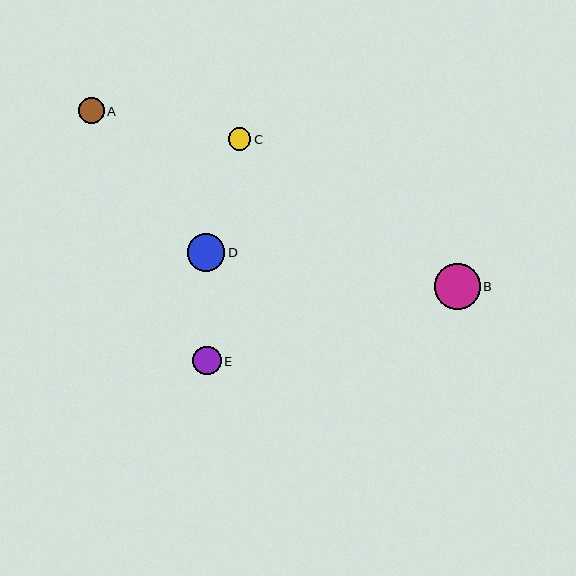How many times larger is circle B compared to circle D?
Circle B is approximately 1.2 times the size of circle D.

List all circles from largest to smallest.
From largest to smallest: B, D, E, A, C.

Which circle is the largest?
Circle B is the largest with a size of approximately 45 pixels.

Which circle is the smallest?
Circle C is the smallest with a size of approximately 23 pixels.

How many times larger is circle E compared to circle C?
Circle E is approximately 1.2 times the size of circle C.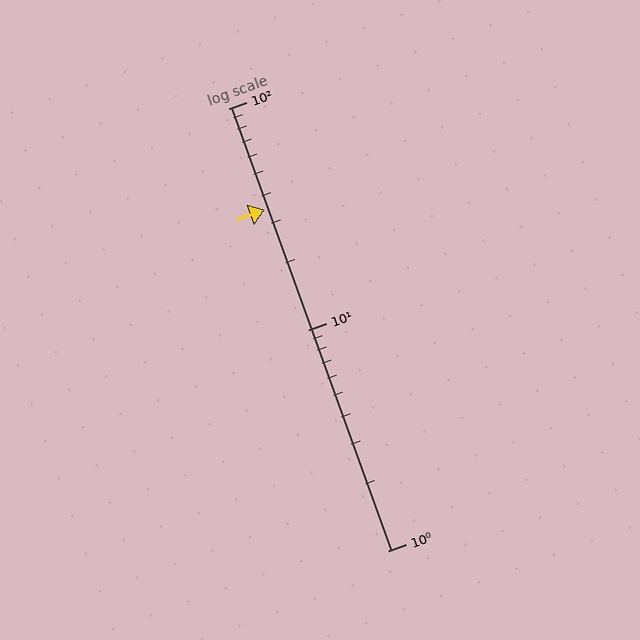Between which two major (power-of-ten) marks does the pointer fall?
The pointer is between 10 and 100.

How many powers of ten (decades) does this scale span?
The scale spans 2 decades, from 1 to 100.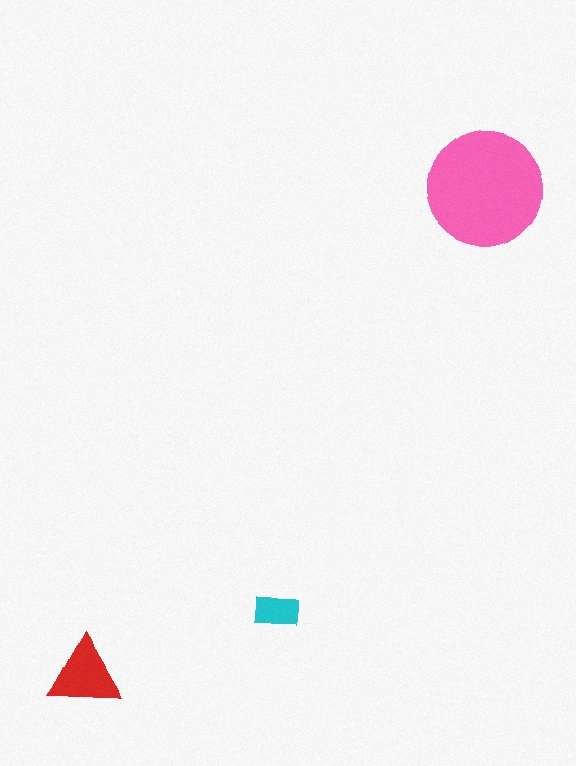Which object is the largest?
The pink circle.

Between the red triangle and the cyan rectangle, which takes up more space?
The red triangle.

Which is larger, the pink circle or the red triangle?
The pink circle.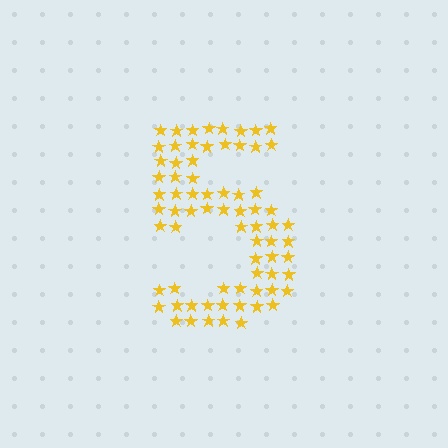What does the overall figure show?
The overall figure shows the digit 5.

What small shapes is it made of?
It is made of small stars.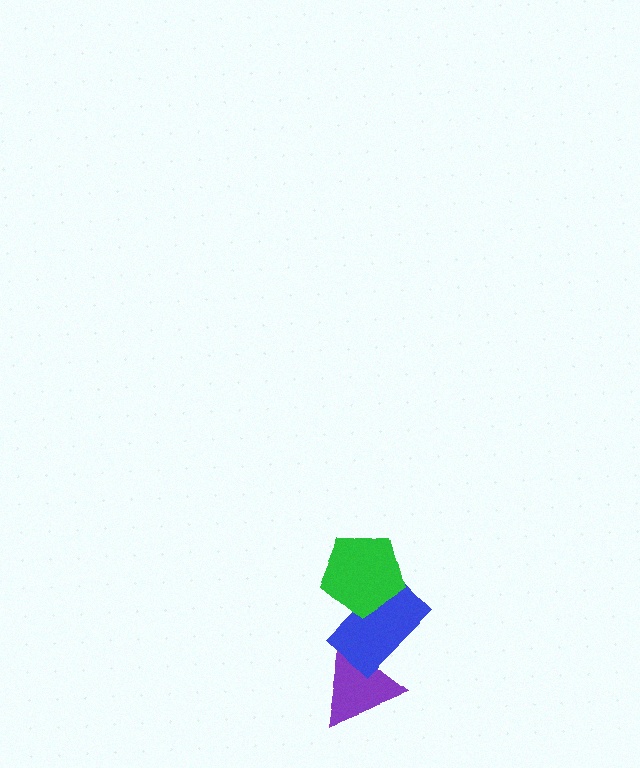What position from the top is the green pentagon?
The green pentagon is 1st from the top.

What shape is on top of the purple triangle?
The blue rectangle is on top of the purple triangle.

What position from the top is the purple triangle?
The purple triangle is 3rd from the top.